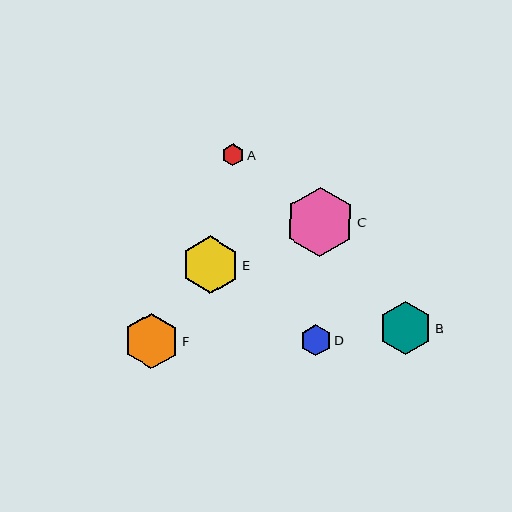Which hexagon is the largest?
Hexagon C is the largest with a size of approximately 68 pixels.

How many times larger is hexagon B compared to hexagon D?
Hexagon B is approximately 1.7 times the size of hexagon D.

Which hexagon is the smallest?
Hexagon A is the smallest with a size of approximately 22 pixels.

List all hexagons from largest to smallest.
From largest to smallest: C, E, F, B, D, A.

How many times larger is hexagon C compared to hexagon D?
Hexagon C is approximately 2.2 times the size of hexagon D.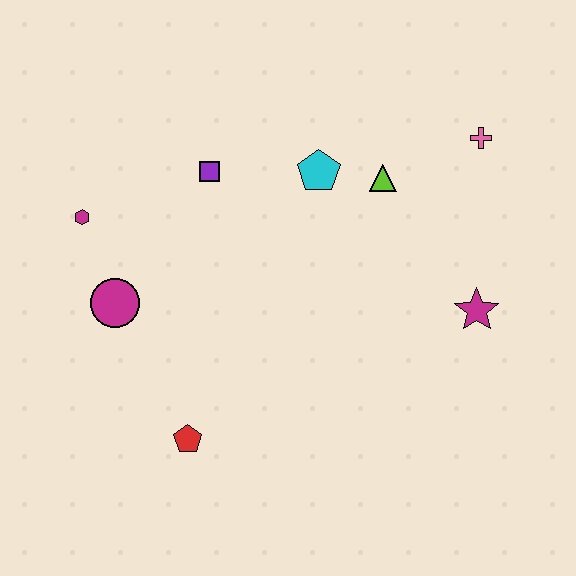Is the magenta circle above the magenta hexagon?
No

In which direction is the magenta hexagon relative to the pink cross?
The magenta hexagon is to the left of the pink cross.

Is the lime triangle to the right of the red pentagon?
Yes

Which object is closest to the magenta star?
The lime triangle is closest to the magenta star.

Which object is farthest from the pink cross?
The red pentagon is farthest from the pink cross.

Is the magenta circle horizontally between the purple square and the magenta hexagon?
Yes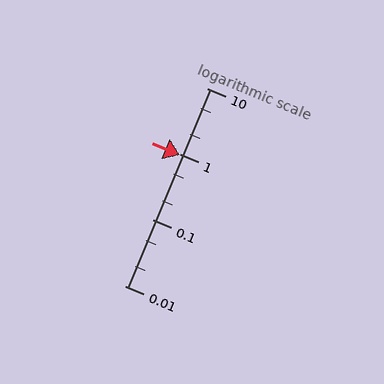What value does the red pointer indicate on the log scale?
The pointer indicates approximately 0.95.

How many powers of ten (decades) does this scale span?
The scale spans 3 decades, from 0.01 to 10.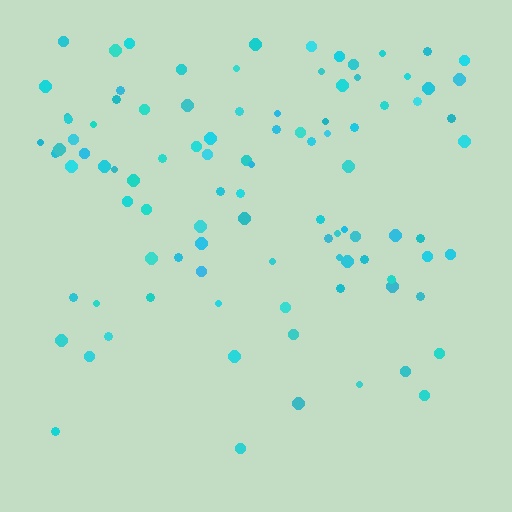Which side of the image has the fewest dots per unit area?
The bottom.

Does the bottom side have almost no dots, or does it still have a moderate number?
Still a moderate number, just noticeably fewer than the top.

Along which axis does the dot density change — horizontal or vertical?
Vertical.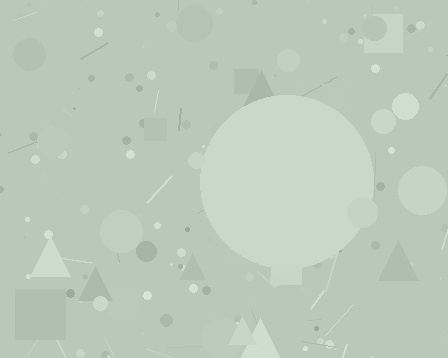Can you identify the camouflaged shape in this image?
The camouflaged shape is a circle.